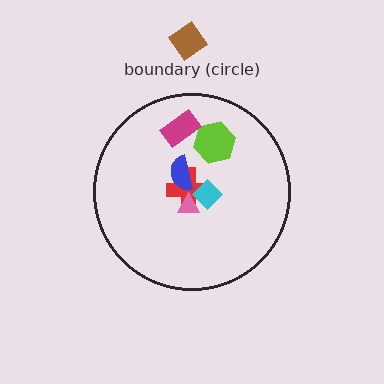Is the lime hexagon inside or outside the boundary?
Inside.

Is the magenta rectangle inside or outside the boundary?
Inside.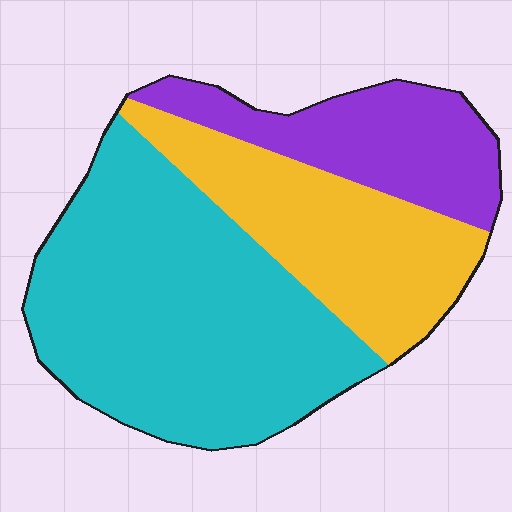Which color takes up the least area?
Purple, at roughly 20%.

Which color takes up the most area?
Cyan, at roughly 50%.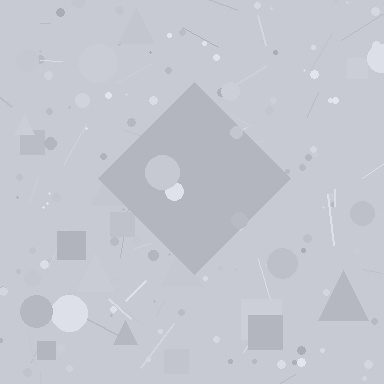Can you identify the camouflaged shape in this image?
The camouflaged shape is a diamond.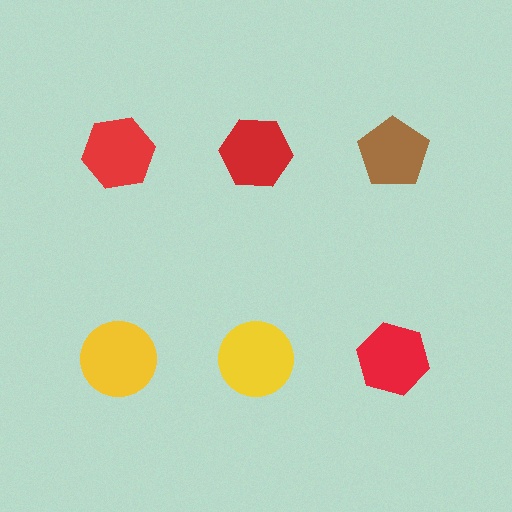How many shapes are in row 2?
3 shapes.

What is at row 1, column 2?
A red hexagon.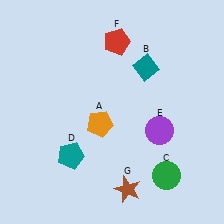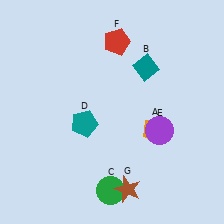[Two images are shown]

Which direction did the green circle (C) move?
The green circle (C) moved left.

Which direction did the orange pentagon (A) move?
The orange pentagon (A) moved right.